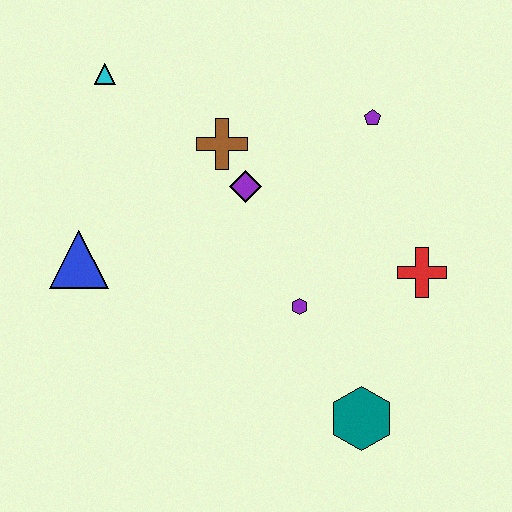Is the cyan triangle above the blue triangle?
Yes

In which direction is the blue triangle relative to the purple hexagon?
The blue triangle is to the left of the purple hexagon.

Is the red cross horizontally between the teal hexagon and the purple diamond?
No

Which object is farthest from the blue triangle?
The red cross is farthest from the blue triangle.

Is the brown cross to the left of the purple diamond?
Yes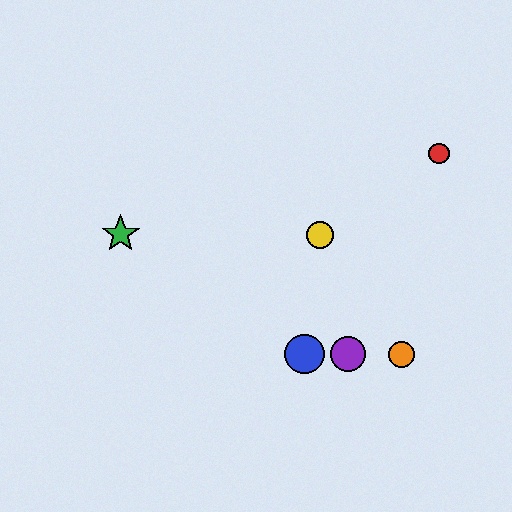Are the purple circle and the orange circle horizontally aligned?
Yes, both are at y≈354.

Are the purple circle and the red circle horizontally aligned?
No, the purple circle is at y≈354 and the red circle is at y≈154.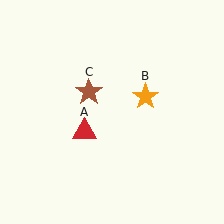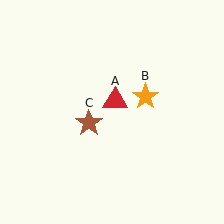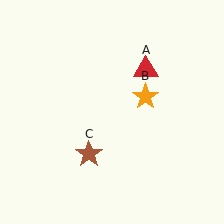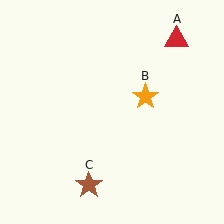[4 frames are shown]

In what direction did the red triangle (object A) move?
The red triangle (object A) moved up and to the right.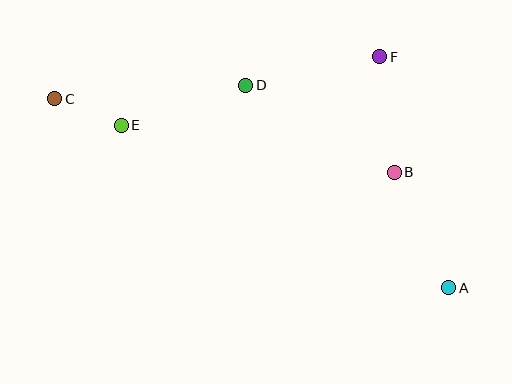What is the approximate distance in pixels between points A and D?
The distance between A and D is approximately 287 pixels.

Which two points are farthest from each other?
Points A and C are farthest from each other.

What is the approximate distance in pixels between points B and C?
The distance between B and C is approximately 347 pixels.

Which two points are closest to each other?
Points C and E are closest to each other.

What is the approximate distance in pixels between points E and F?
The distance between E and F is approximately 268 pixels.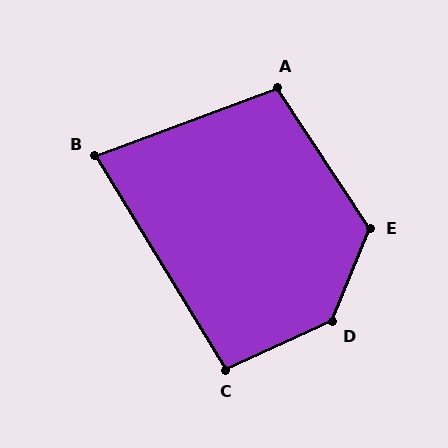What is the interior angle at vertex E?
Approximately 125 degrees (obtuse).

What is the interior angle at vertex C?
Approximately 97 degrees (obtuse).